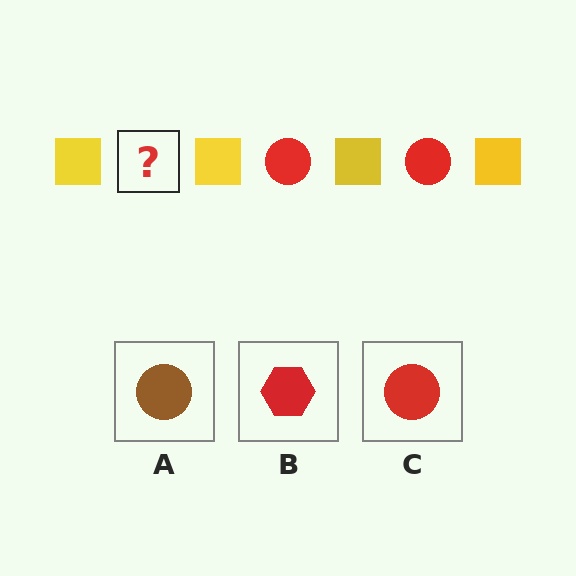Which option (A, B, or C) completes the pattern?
C.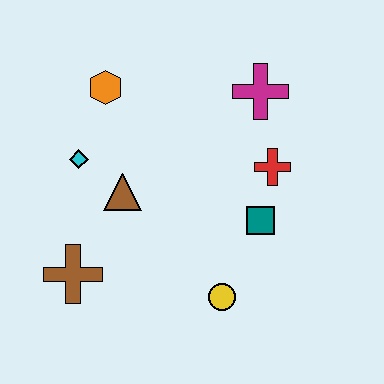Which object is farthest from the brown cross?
The magenta cross is farthest from the brown cross.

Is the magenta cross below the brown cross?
No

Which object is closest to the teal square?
The red cross is closest to the teal square.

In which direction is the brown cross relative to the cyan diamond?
The brown cross is below the cyan diamond.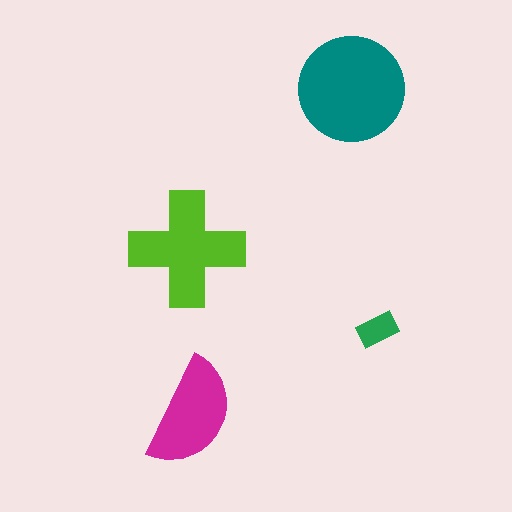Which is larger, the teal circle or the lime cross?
The teal circle.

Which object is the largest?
The teal circle.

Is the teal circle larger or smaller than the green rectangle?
Larger.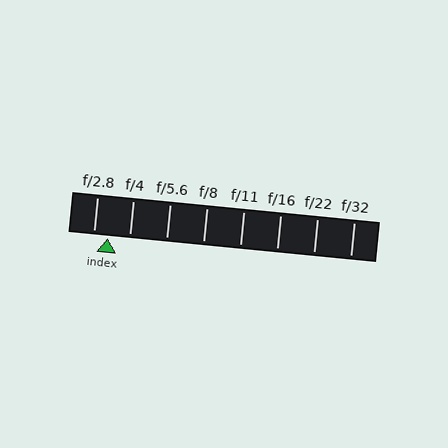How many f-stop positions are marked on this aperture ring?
There are 8 f-stop positions marked.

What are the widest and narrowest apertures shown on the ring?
The widest aperture shown is f/2.8 and the narrowest is f/32.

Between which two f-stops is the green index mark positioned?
The index mark is between f/2.8 and f/4.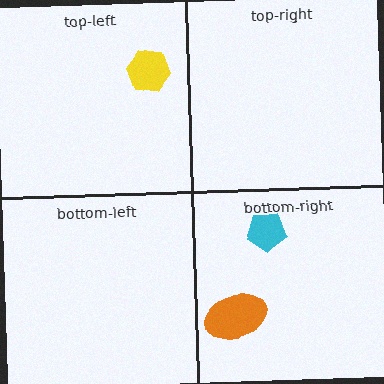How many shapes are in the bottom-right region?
2.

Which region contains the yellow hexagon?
The top-left region.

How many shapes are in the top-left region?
1.